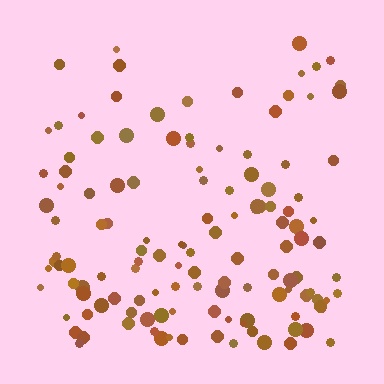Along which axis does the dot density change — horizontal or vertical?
Vertical.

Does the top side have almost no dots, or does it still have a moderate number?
Still a moderate number, just noticeably fewer than the bottom.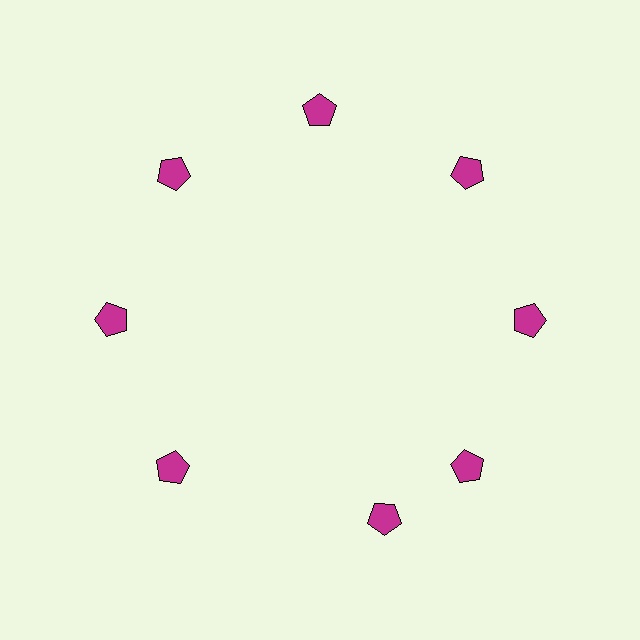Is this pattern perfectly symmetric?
No. The 8 magenta pentagons are arranged in a ring, but one element near the 6 o'clock position is rotated out of alignment along the ring, breaking the 8-fold rotational symmetry.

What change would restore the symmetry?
The symmetry would be restored by rotating it back into even spacing with its neighbors so that all 8 pentagons sit at equal angles and equal distance from the center.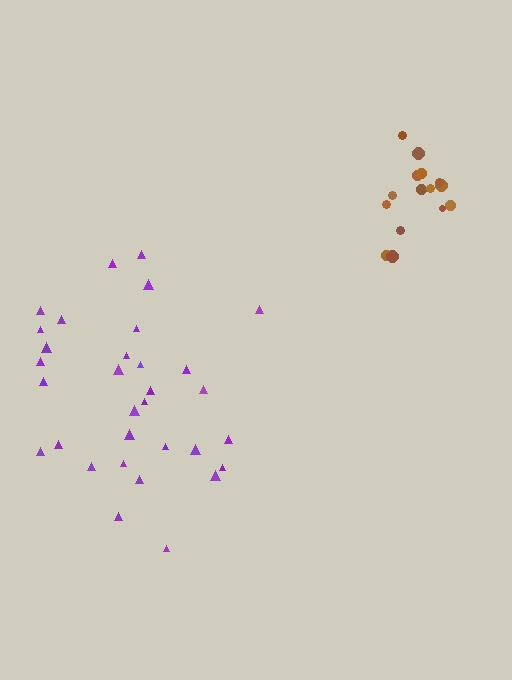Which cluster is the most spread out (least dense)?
Purple.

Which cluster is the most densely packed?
Brown.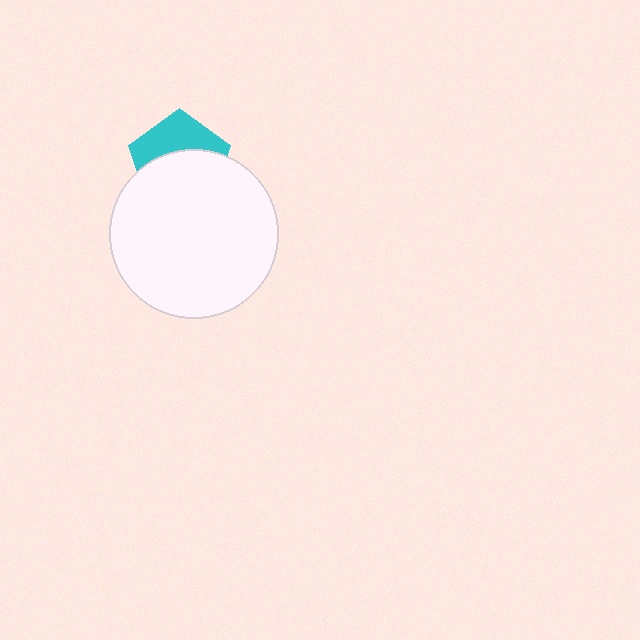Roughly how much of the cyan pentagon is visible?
A small part of it is visible (roughly 42%).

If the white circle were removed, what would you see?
You would see the complete cyan pentagon.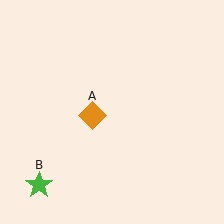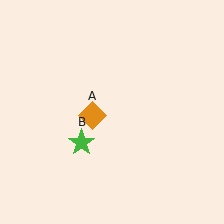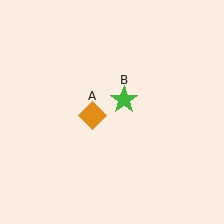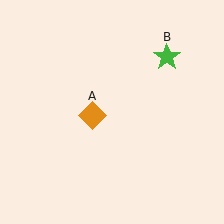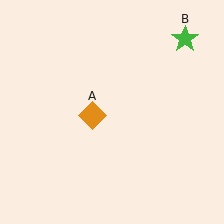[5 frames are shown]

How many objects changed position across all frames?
1 object changed position: green star (object B).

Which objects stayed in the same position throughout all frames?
Orange diamond (object A) remained stationary.